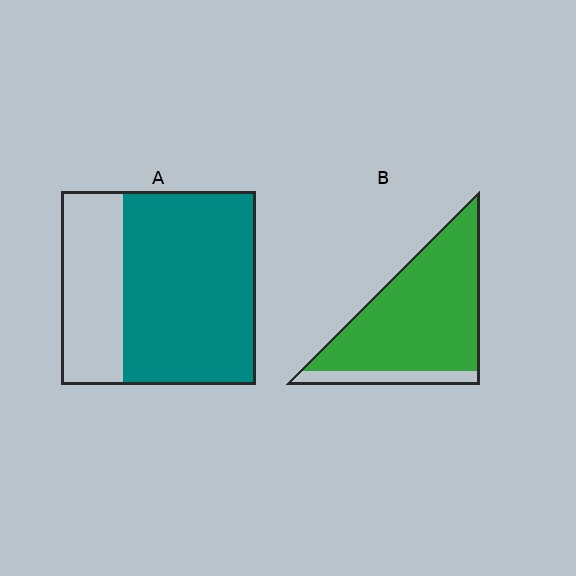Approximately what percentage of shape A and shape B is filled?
A is approximately 70% and B is approximately 85%.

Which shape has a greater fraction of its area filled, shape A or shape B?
Shape B.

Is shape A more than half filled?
Yes.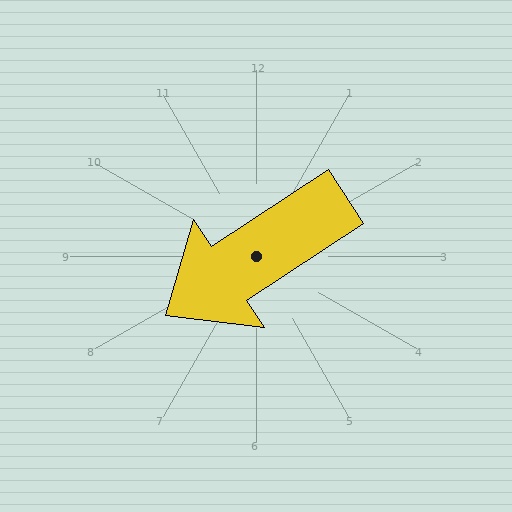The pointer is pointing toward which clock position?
Roughly 8 o'clock.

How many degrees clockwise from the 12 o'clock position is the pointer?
Approximately 237 degrees.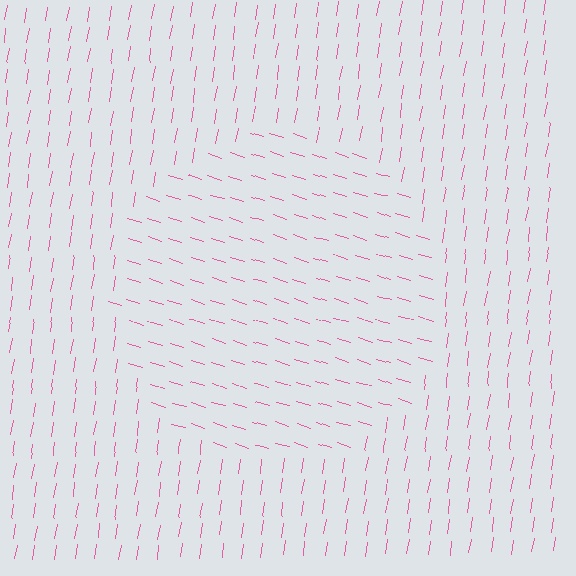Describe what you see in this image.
The image is filled with small pink line segments. A circle region in the image has lines oriented differently from the surrounding lines, creating a visible texture boundary.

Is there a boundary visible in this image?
Yes, there is a texture boundary formed by a change in line orientation.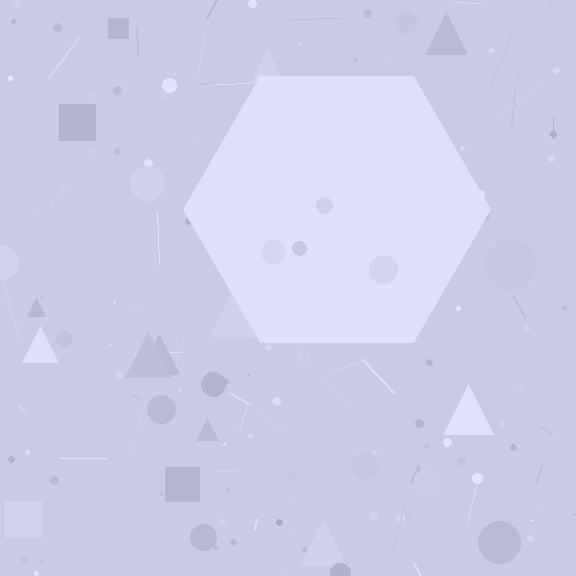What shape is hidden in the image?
A hexagon is hidden in the image.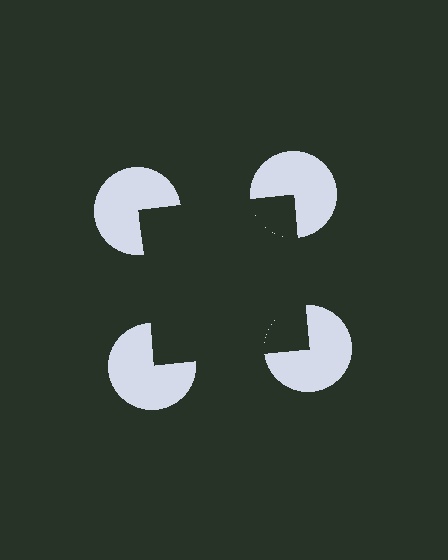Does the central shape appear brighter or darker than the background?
It typically appears slightly darker than the background, even though no actual brightness change is drawn.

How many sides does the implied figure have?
4 sides.